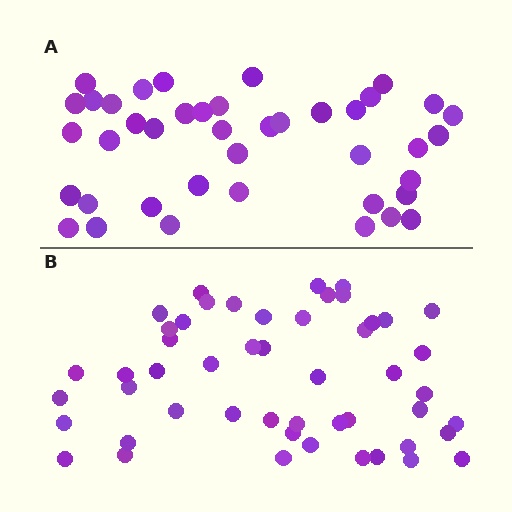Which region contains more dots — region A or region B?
Region B (the bottom region) has more dots.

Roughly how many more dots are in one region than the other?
Region B has roughly 8 or so more dots than region A.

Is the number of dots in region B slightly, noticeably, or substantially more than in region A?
Region B has only slightly more — the two regions are fairly close. The ratio is roughly 1.2 to 1.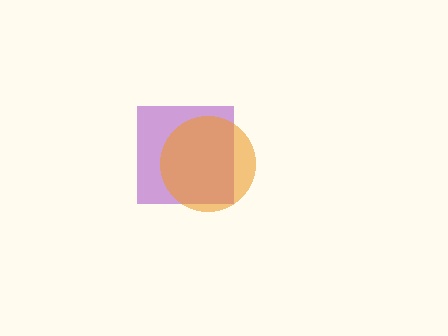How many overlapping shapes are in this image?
There are 2 overlapping shapes in the image.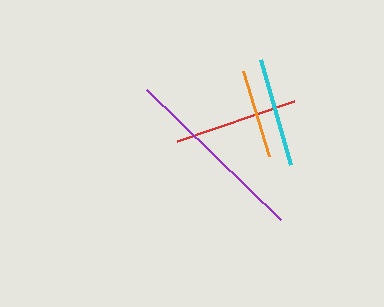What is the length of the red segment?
The red segment is approximately 123 pixels long.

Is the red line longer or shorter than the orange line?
The red line is longer than the orange line.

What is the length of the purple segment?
The purple segment is approximately 186 pixels long.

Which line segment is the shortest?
The orange line is the shortest at approximately 89 pixels.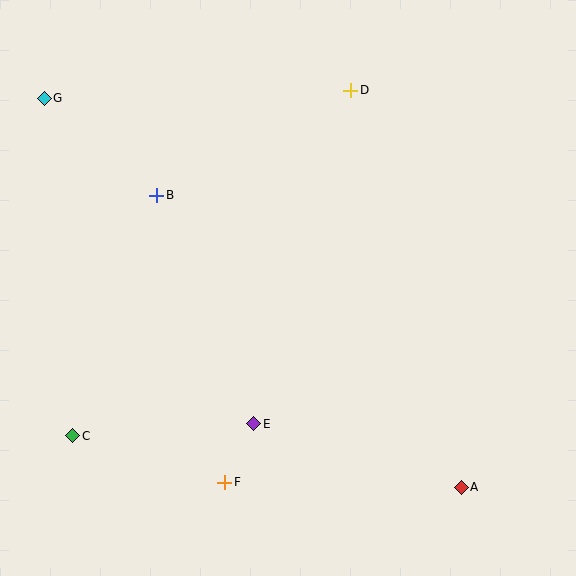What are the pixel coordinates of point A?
Point A is at (461, 487).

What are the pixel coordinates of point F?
Point F is at (225, 482).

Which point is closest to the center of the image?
Point E at (254, 424) is closest to the center.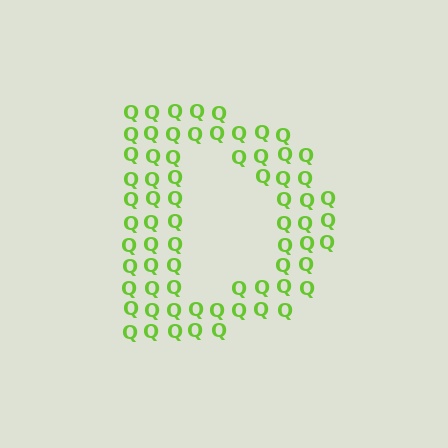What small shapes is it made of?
It is made of small letter Q's.